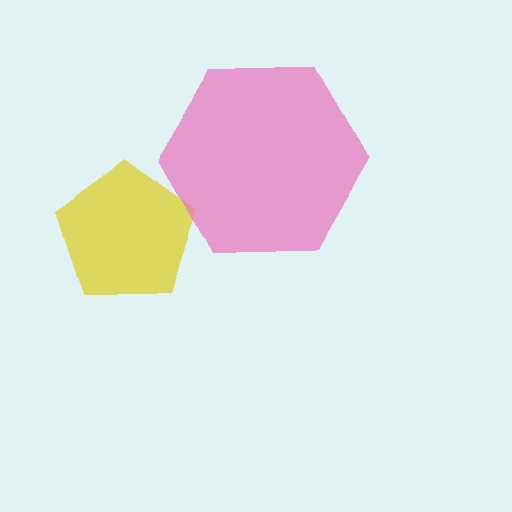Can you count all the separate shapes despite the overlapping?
Yes, there are 2 separate shapes.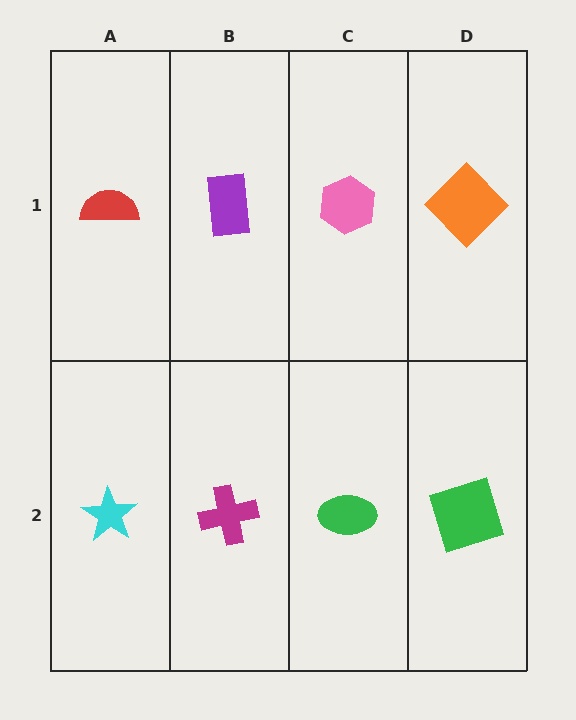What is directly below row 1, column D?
A green square.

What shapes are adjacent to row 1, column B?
A magenta cross (row 2, column B), a red semicircle (row 1, column A), a pink hexagon (row 1, column C).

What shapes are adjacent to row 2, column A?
A red semicircle (row 1, column A), a magenta cross (row 2, column B).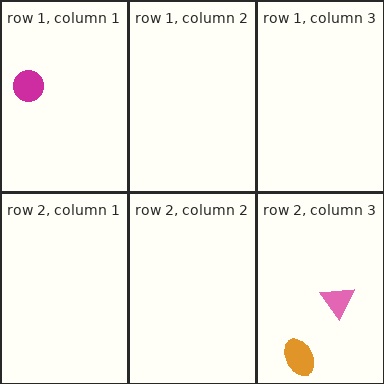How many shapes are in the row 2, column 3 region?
2.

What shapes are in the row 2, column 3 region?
The orange ellipse, the pink triangle.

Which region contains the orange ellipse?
The row 2, column 3 region.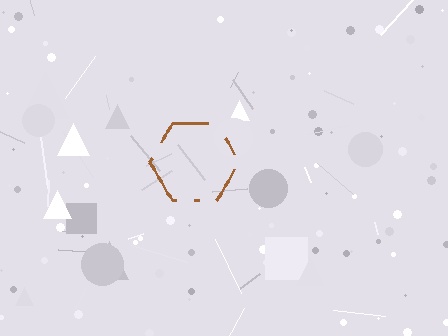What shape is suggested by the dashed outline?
The dashed outline suggests a hexagon.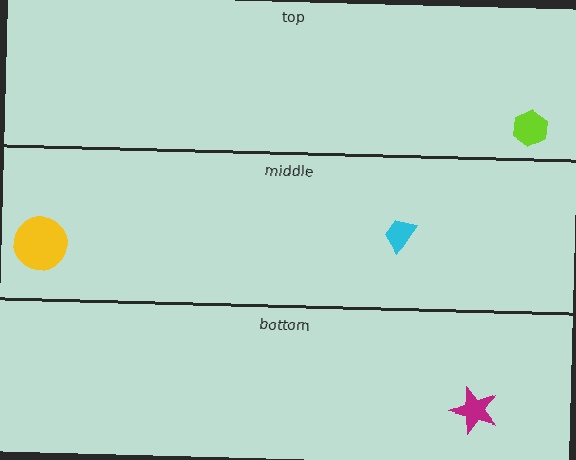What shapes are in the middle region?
The cyan trapezoid, the yellow circle.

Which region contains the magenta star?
The bottom region.